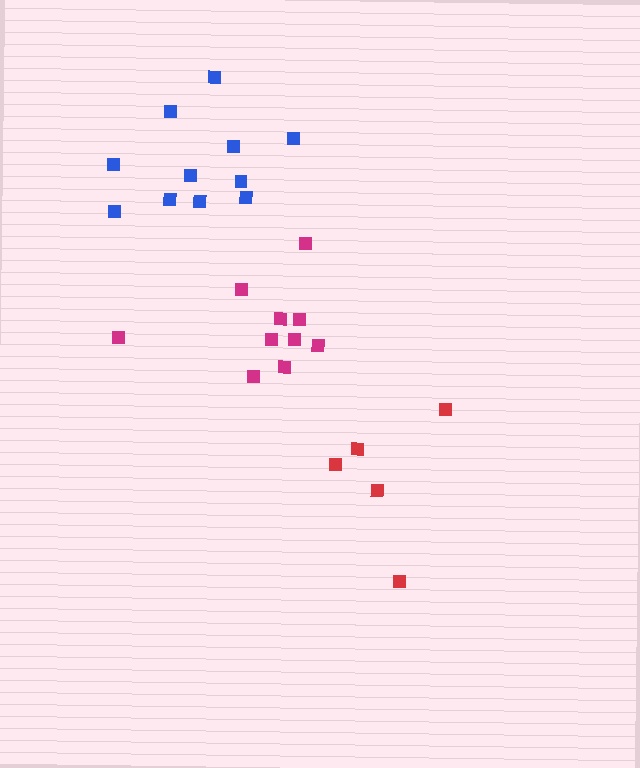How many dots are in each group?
Group 1: 5 dots, Group 2: 10 dots, Group 3: 11 dots (26 total).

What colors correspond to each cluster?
The clusters are colored: red, magenta, blue.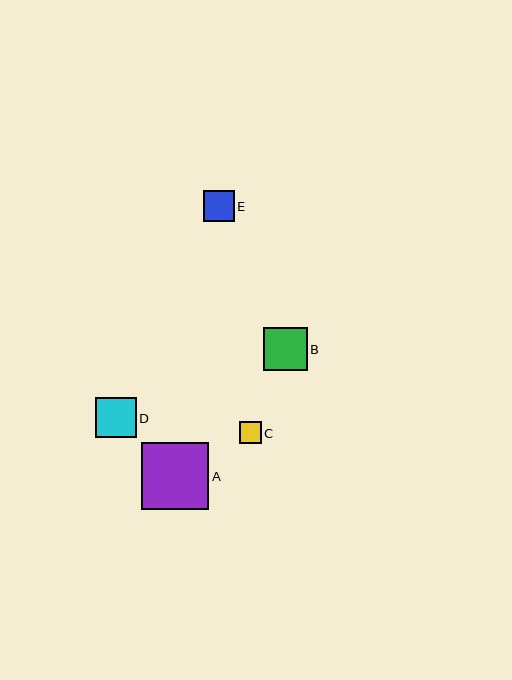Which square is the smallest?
Square C is the smallest with a size of approximately 21 pixels.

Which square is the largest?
Square A is the largest with a size of approximately 67 pixels.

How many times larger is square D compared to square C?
Square D is approximately 1.9 times the size of square C.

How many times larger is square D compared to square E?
Square D is approximately 1.3 times the size of square E.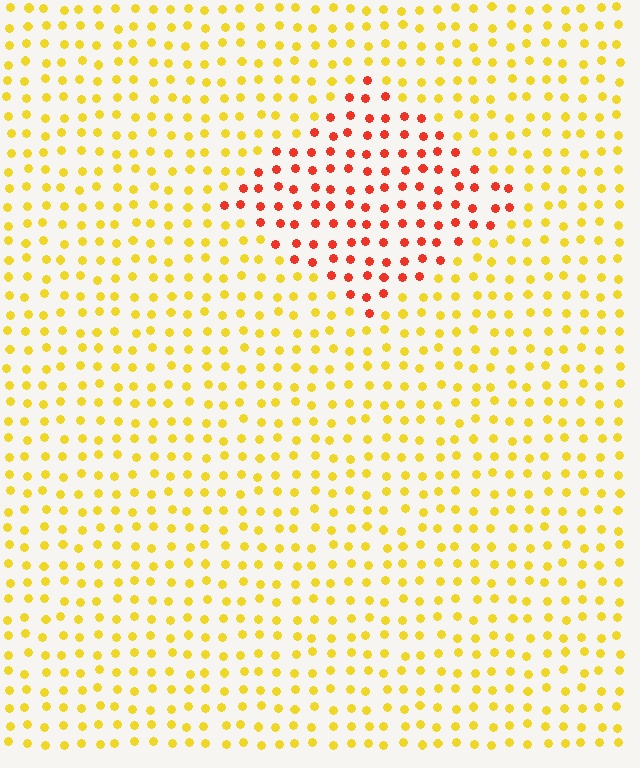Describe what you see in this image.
The image is filled with small yellow elements in a uniform arrangement. A diamond-shaped region is visible where the elements are tinted to a slightly different hue, forming a subtle color boundary.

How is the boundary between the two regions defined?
The boundary is defined purely by a slight shift in hue (about 49 degrees). Spacing, size, and orientation are identical on both sides.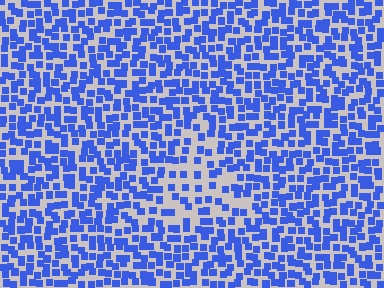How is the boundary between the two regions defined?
The boundary is defined by a change in element density (approximately 1.9x ratio). All elements are the same color, size, and shape.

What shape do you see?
I see a triangle.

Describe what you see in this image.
The image contains small blue elements arranged at two different densities. A triangle-shaped region is visible where the elements are less densely packed than the surrounding area.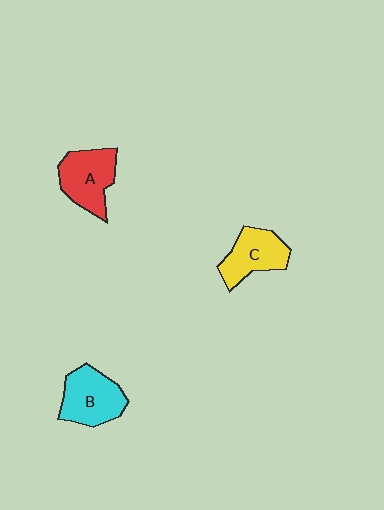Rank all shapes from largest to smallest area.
From largest to smallest: B (cyan), A (red), C (yellow).